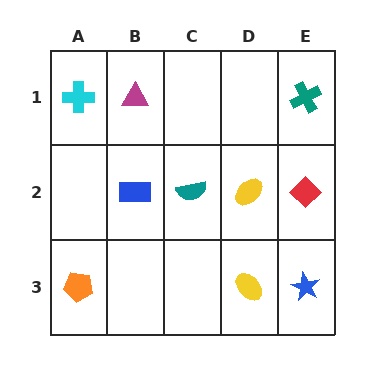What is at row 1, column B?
A magenta triangle.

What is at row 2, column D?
A yellow ellipse.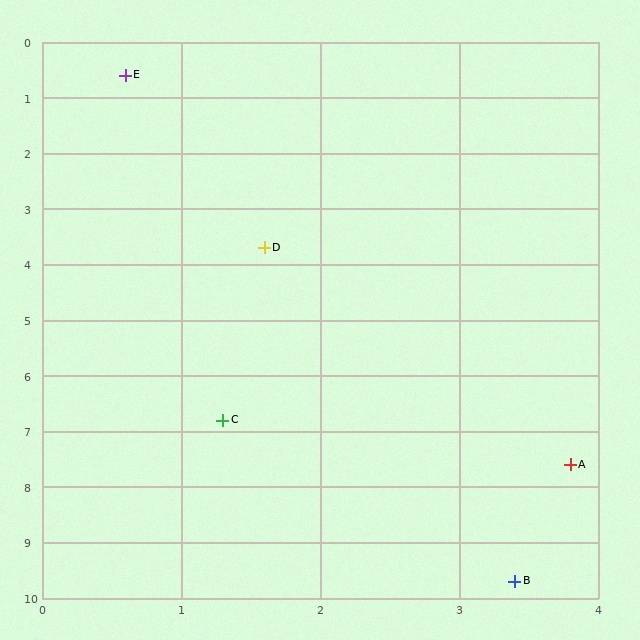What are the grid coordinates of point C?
Point C is at approximately (1.3, 6.8).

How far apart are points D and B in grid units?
Points D and B are about 6.3 grid units apart.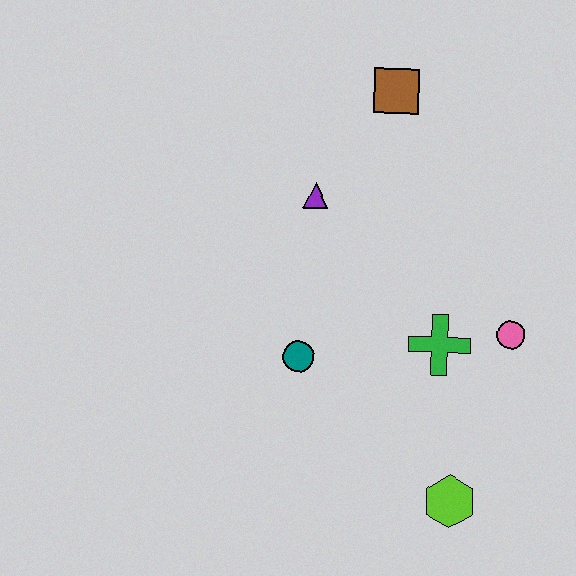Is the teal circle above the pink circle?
No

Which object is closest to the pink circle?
The green cross is closest to the pink circle.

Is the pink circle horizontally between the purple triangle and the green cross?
No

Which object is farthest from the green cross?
The brown square is farthest from the green cross.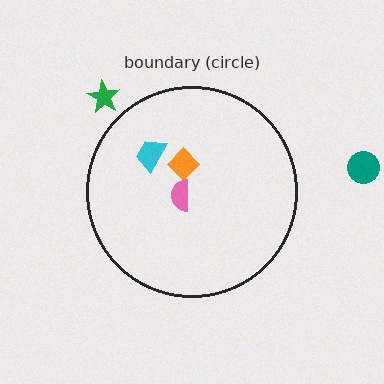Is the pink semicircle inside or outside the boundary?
Inside.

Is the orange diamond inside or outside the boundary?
Inside.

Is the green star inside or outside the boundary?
Outside.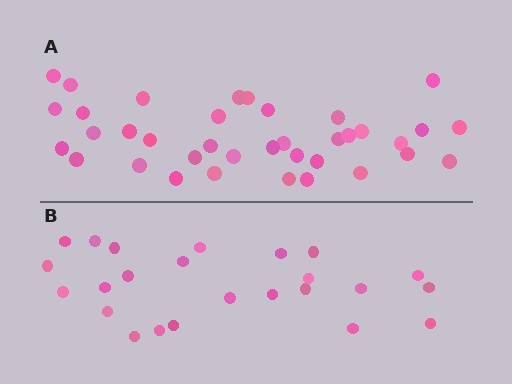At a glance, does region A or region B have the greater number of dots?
Region A (the top region) has more dots.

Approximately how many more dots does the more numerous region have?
Region A has approximately 15 more dots than region B.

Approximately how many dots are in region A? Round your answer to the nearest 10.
About 40 dots. (The exact count is 37, which rounds to 40.)